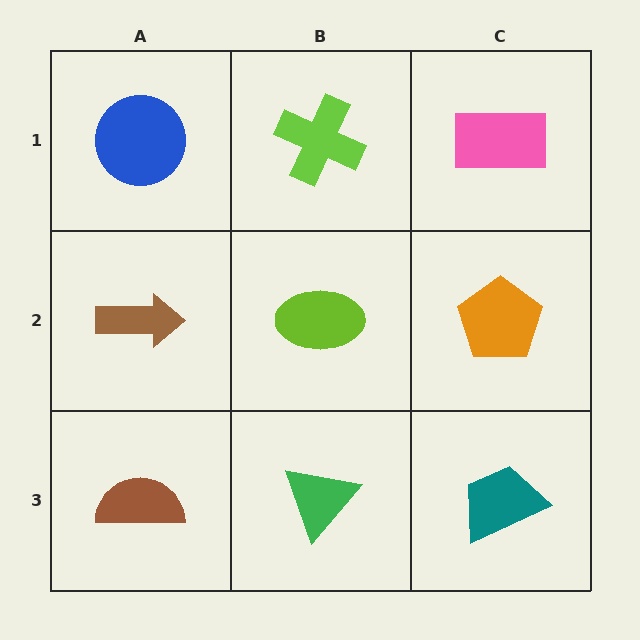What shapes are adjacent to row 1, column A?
A brown arrow (row 2, column A), a lime cross (row 1, column B).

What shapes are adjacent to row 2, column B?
A lime cross (row 1, column B), a green triangle (row 3, column B), a brown arrow (row 2, column A), an orange pentagon (row 2, column C).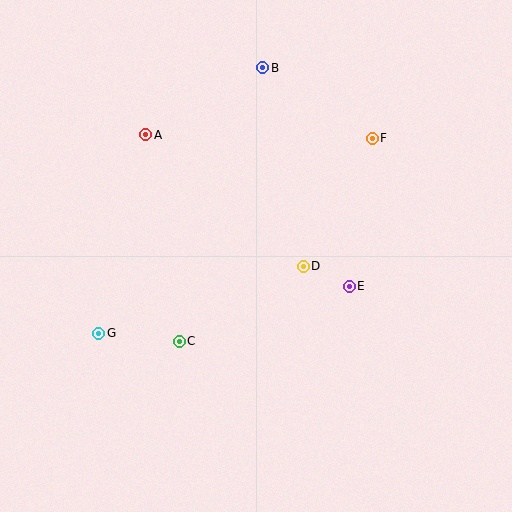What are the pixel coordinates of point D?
Point D is at (303, 266).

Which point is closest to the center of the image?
Point D at (303, 266) is closest to the center.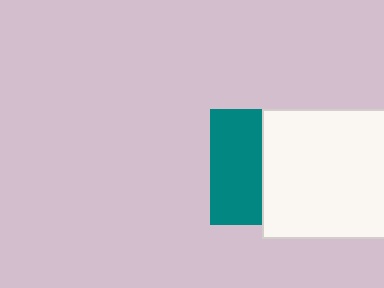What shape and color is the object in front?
The object in front is a white square.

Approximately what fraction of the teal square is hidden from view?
Roughly 55% of the teal square is hidden behind the white square.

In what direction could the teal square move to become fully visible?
The teal square could move left. That would shift it out from behind the white square entirely.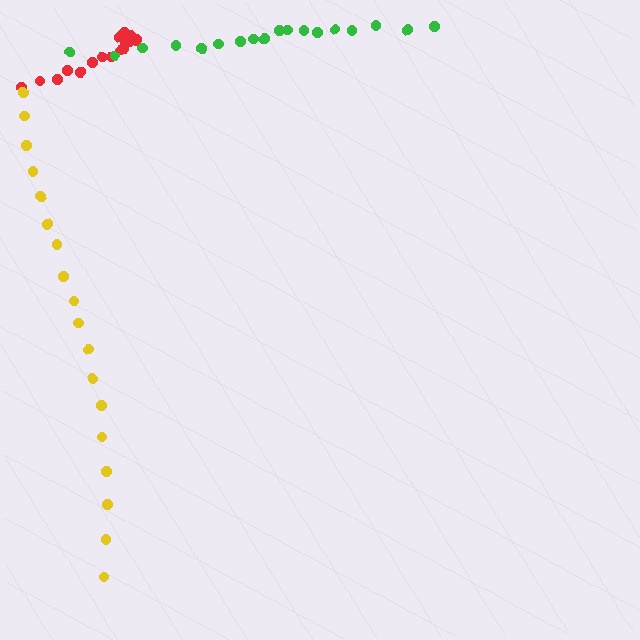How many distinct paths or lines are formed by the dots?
There are 3 distinct paths.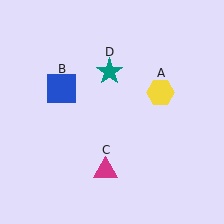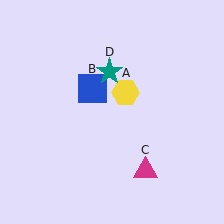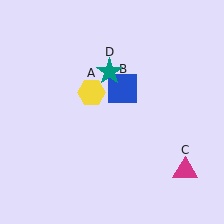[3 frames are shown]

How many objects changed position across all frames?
3 objects changed position: yellow hexagon (object A), blue square (object B), magenta triangle (object C).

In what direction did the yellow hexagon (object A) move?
The yellow hexagon (object A) moved left.